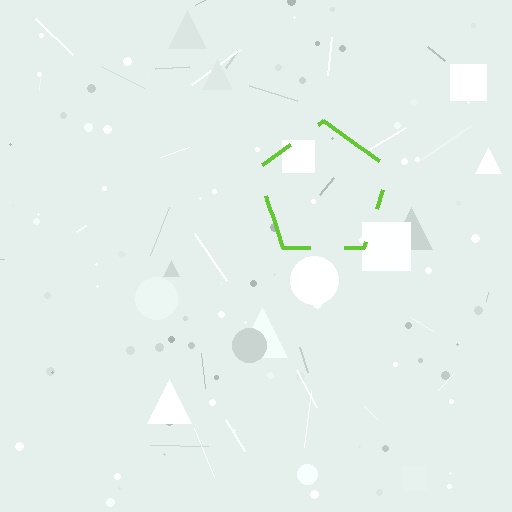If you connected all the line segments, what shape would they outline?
They would outline a pentagon.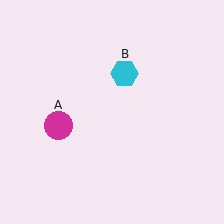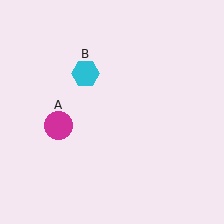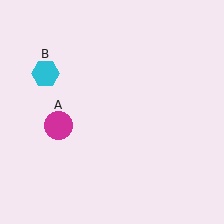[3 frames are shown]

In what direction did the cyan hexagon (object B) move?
The cyan hexagon (object B) moved left.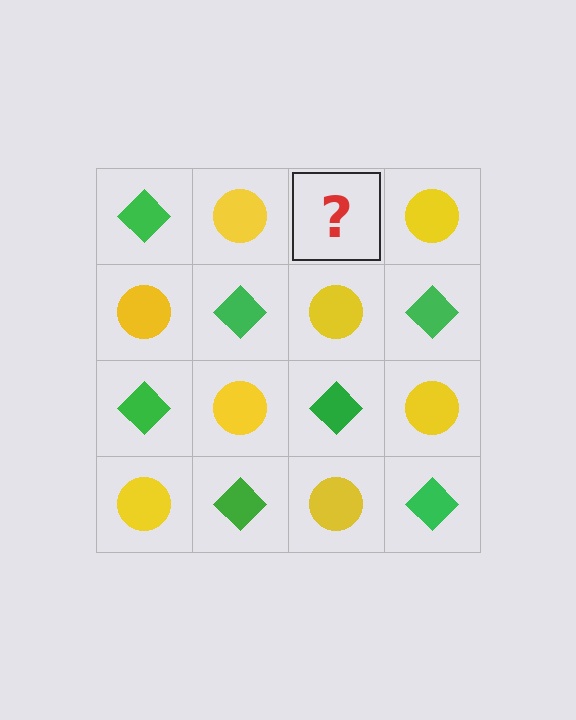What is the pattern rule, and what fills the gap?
The rule is that it alternates green diamond and yellow circle in a checkerboard pattern. The gap should be filled with a green diamond.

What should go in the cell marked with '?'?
The missing cell should contain a green diamond.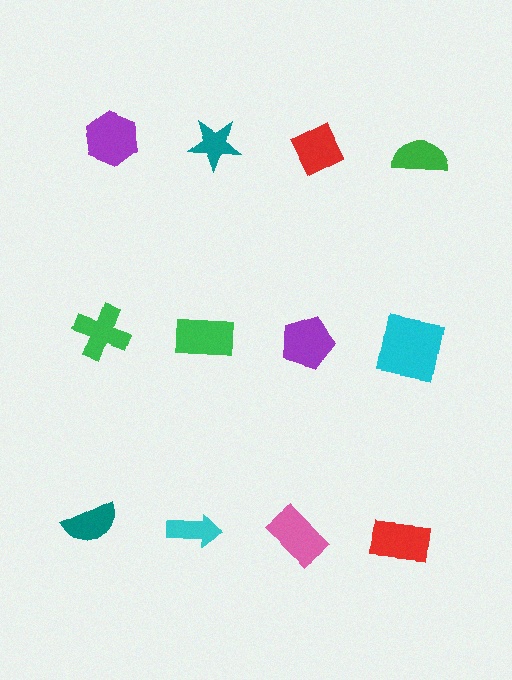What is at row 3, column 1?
A teal semicircle.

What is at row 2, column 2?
A green rectangle.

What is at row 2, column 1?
A green cross.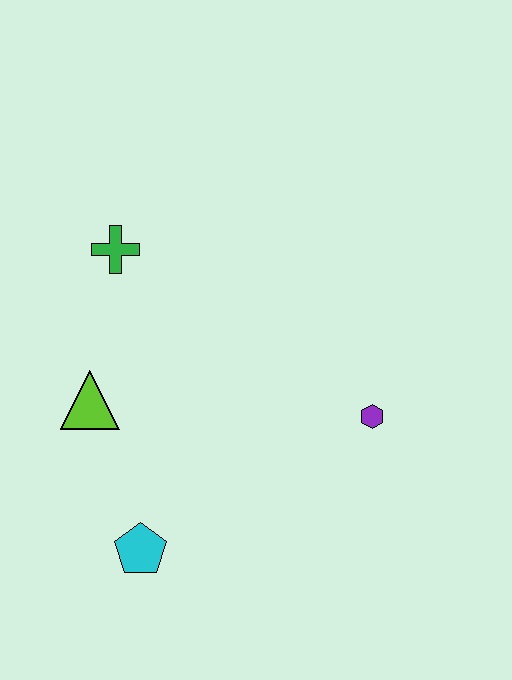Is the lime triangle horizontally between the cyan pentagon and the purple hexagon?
No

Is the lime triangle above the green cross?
No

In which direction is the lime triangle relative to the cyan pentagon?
The lime triangle is above the cyan pentagon.